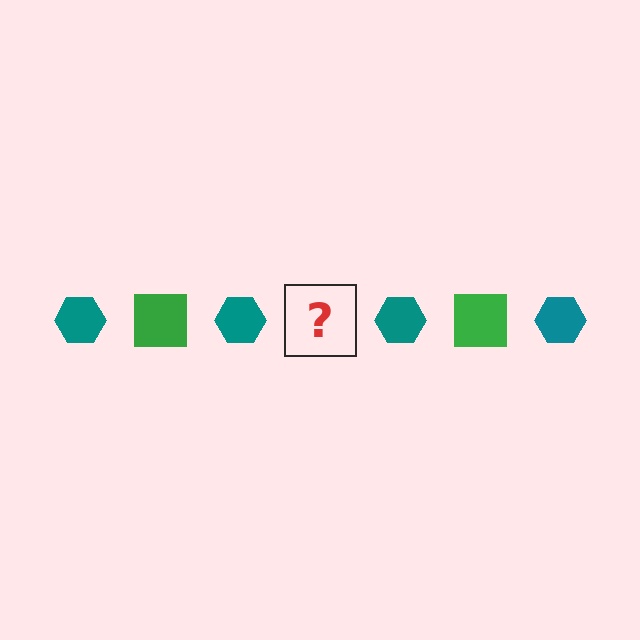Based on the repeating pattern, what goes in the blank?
The blank should be a green square.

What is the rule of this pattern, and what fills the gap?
The rule is that the pattern alternates between teal hexagon and green square. The gap should be filled with a green square.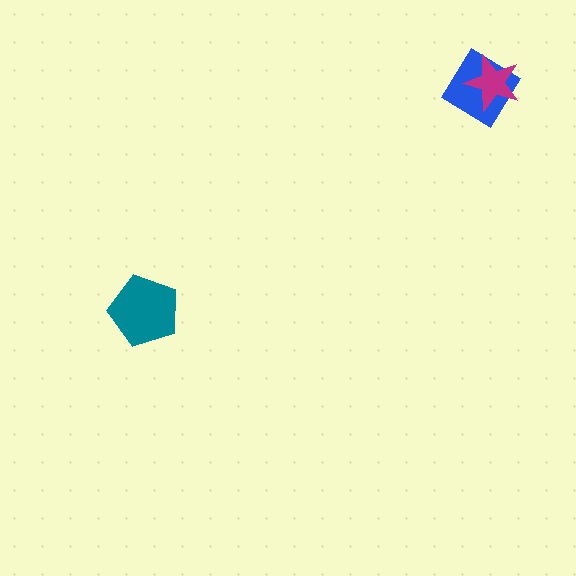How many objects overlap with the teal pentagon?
0 objects overlap with the teal pentagon.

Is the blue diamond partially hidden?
Yes, it is partially covered by another shape.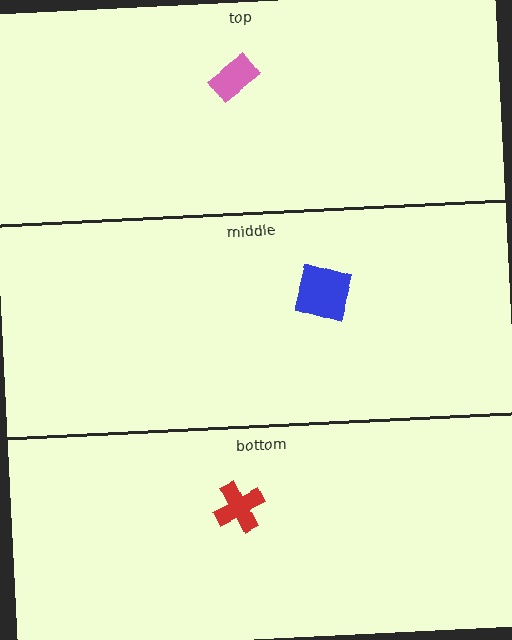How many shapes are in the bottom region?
1.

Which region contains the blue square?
The middle region.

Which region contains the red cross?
The bottom region.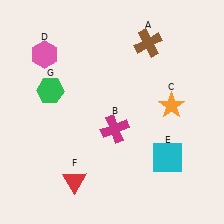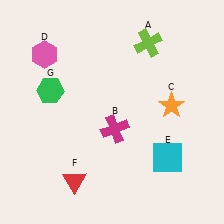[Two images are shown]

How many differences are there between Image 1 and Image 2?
There is 1 difference between the two images.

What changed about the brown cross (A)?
In Image 1, A is brown. In Image 2, it changed to lime.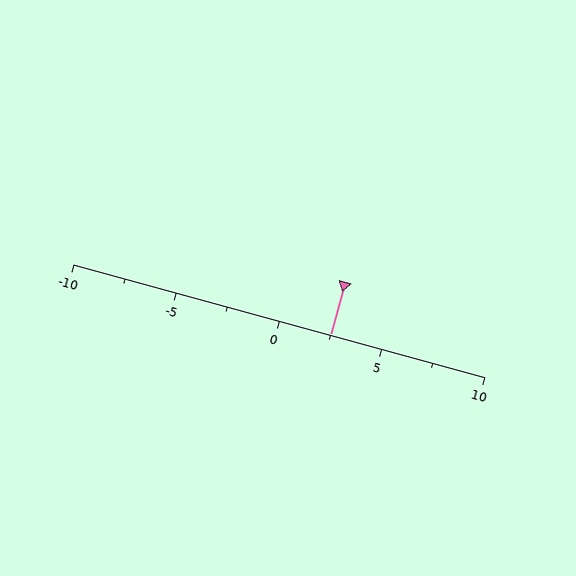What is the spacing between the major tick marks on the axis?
The major ticks are spaced 5 apart.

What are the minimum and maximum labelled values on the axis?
The axis runs from -10 to 10.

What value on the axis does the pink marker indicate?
The marker indicates approximately 2.5.